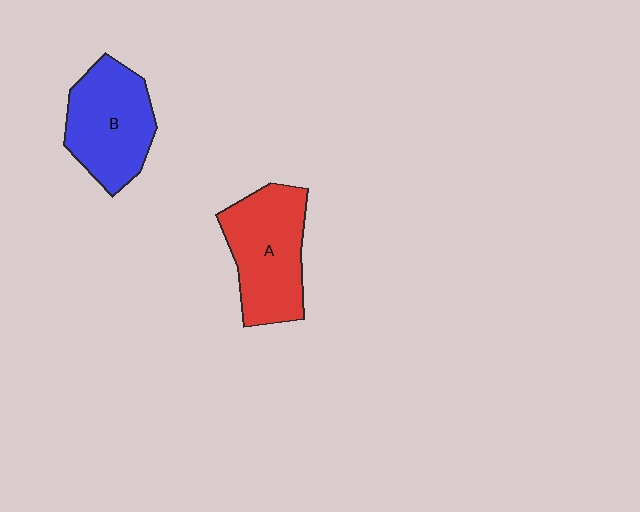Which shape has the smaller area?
Shape B (blue).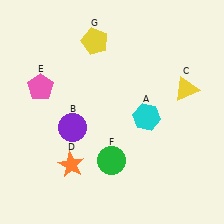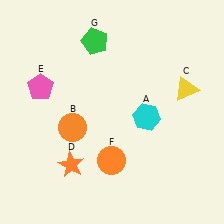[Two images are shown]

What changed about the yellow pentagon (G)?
In Image 1, G is yellow. In Image 2, it changed to green.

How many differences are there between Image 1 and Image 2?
There are 3 differences between the two images.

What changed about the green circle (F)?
In Image 1, F is green. In Image 2, it changed to orange.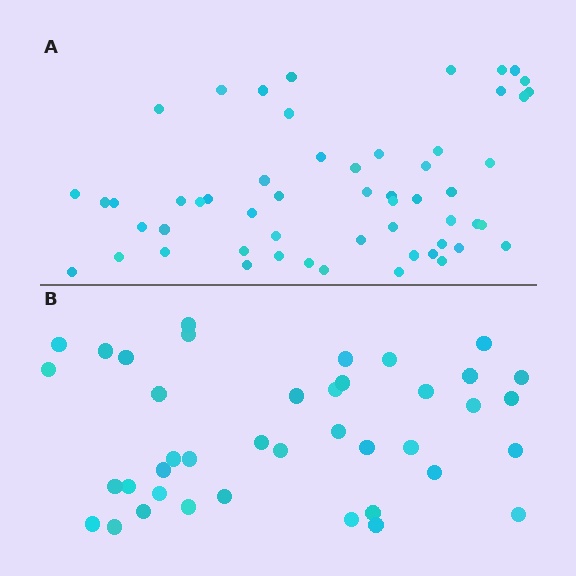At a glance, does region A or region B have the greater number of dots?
Region A (the top region) has more dots.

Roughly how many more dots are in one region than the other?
Region A has approximately 15 more dots than region B.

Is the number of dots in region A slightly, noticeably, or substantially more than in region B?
Region A has noticeably more, but not dramatically so. The ratio is roughly 1.4 to 1.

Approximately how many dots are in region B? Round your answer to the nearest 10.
About 40 dots.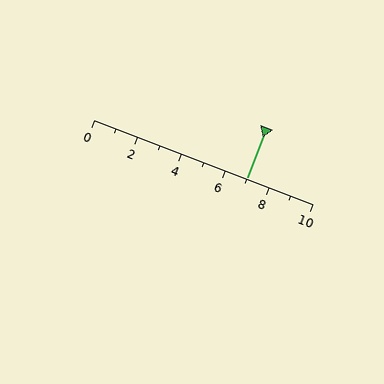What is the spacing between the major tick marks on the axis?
The major ticks are spaced 2 apart.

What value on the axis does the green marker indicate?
The marker indicates approximately 7.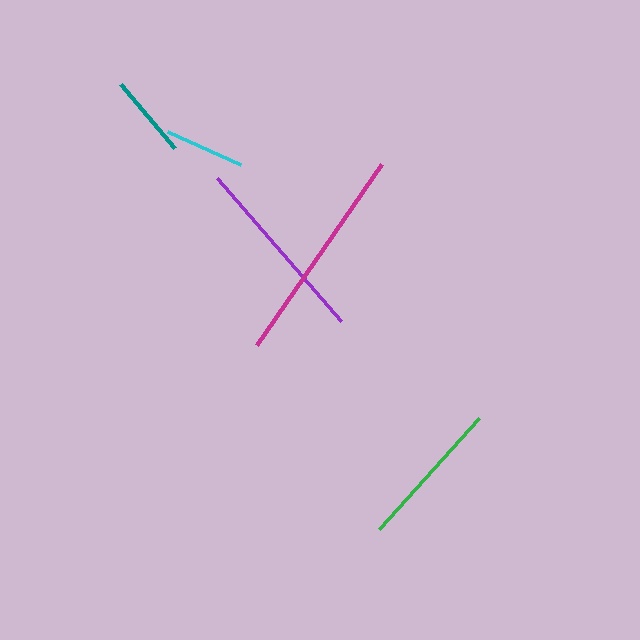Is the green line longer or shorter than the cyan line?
The green line is longer than the cyan line.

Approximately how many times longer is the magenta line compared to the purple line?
The magenta line is approximately 1.2 times the length of the purple line.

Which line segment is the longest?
The magenta line is the longest at approximately 220 pixels.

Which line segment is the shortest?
The cyan line is the shortest at approximately 80 pixels.